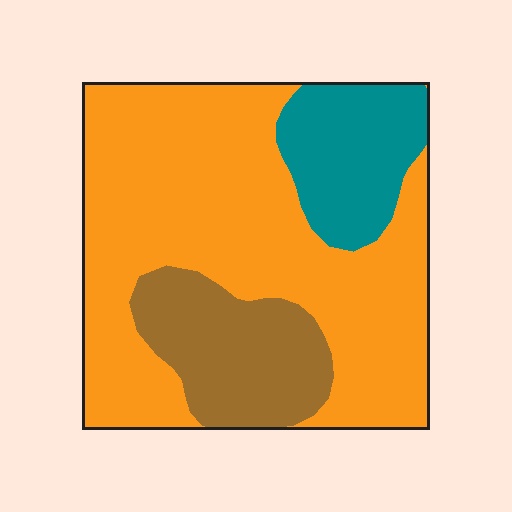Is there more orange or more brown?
Orange.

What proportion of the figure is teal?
Teal takes up less than a sixth of the figure.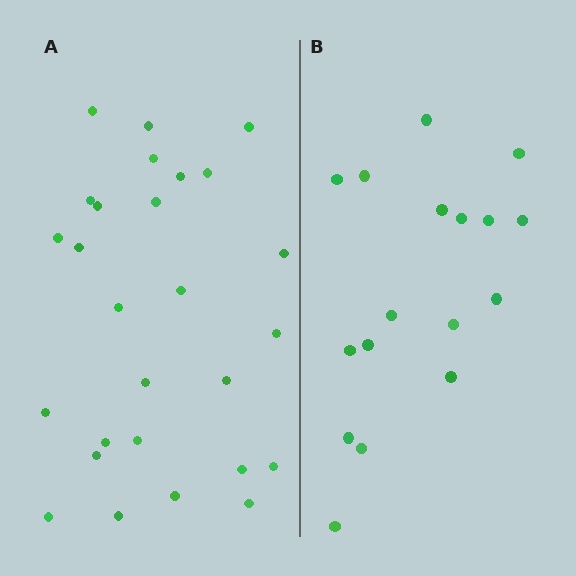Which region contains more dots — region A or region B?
Region A (the left region) has more dots.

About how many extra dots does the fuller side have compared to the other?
Region A has roughly 10 or so more dots than region B.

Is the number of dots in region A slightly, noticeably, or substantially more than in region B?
Region A has substantially more. The ratio is roughly 1.6 to 1.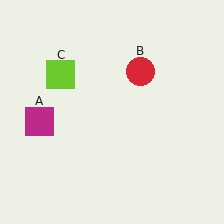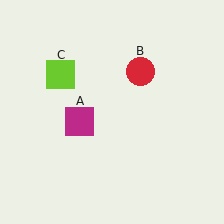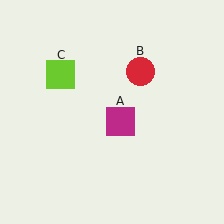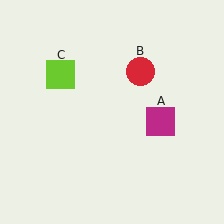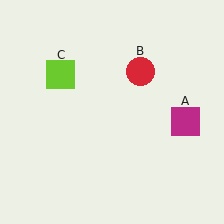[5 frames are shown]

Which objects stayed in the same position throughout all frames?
Red circle (object B) and lime square (object C) remained stationary.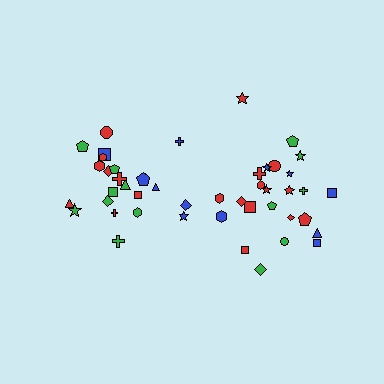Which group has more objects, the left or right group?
The right group.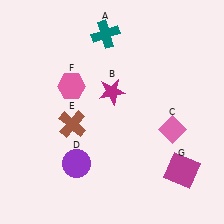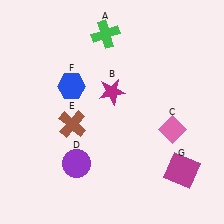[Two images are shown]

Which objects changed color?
A changed from teal to green. F changed from pink to blue.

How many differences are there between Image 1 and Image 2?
There are 2 differences between the two images.